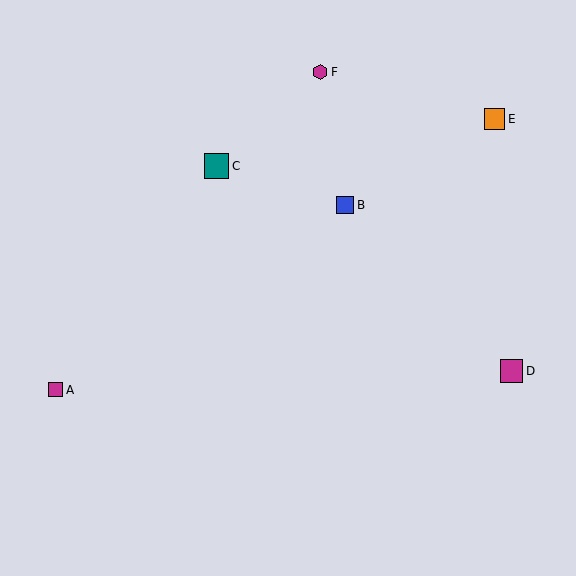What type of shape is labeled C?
Shape C is a teal square.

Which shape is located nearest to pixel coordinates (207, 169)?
The teal square (labeled C) at (216, 166) is nearest to that location.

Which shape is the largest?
The teal square (labeled C) is the largest.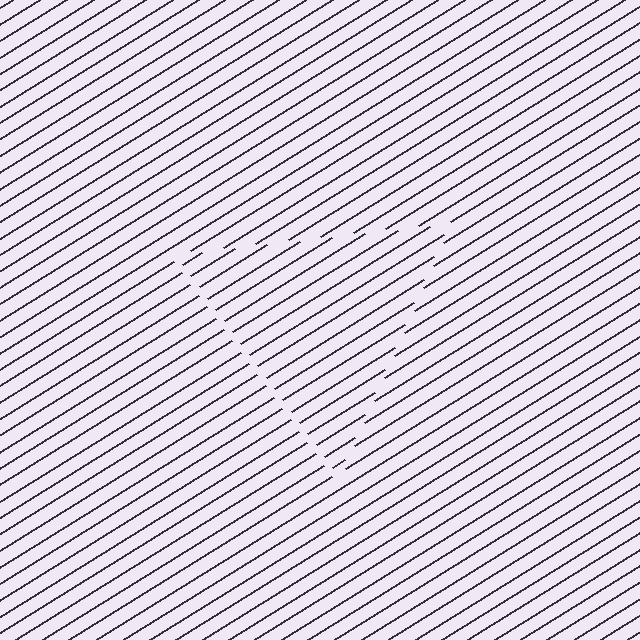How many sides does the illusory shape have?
3 sides — the line-ends trace a triangle.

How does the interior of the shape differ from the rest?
The interior of the shape contains the same grating, shifted by half a period — the contour is defined by the phase discontinuity where line-ends from the inner and outer gratings abut.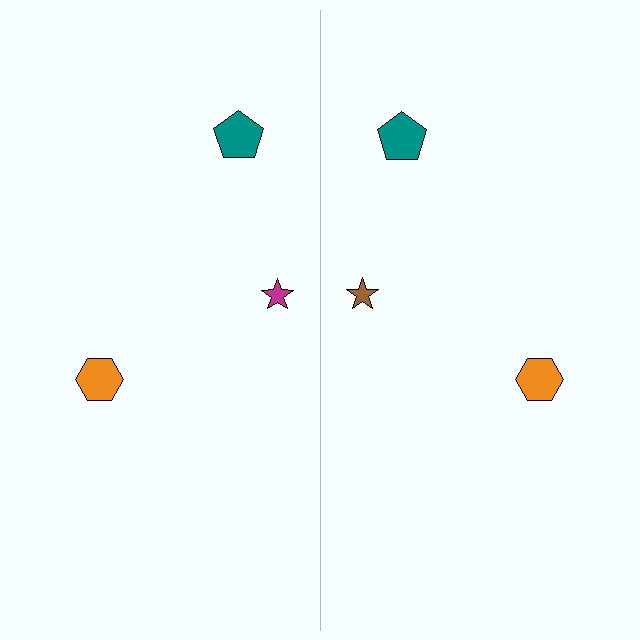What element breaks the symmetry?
The brown star on the right side breaks the symmetry — its mirror counterpart is magenta.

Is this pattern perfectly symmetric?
No, the pattern is not perfectly symmetric. The brown star on the right side breaks the symmetry — its mirror counterpart is magenta.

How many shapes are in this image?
There are 6 shapes in this image.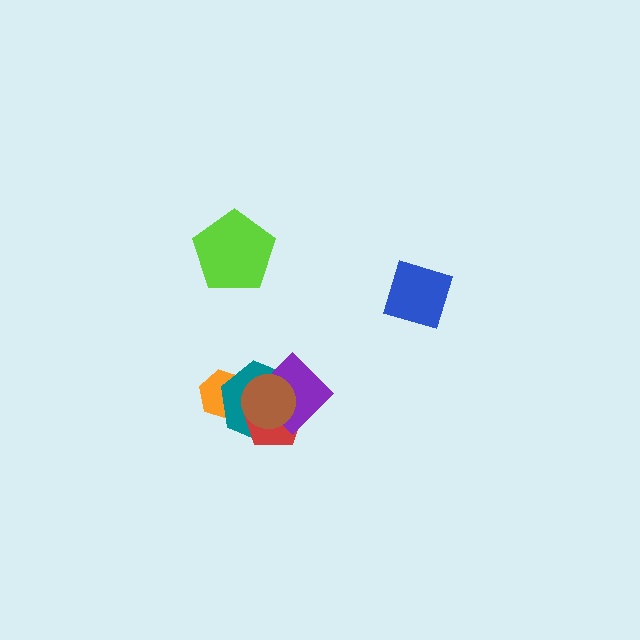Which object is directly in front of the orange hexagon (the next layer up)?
The teal hexagon is directly in front of the orange hexagon.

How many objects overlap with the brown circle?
4 objects overlap with the brown circle.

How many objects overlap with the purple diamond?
3 objects overlap with the purple diamond.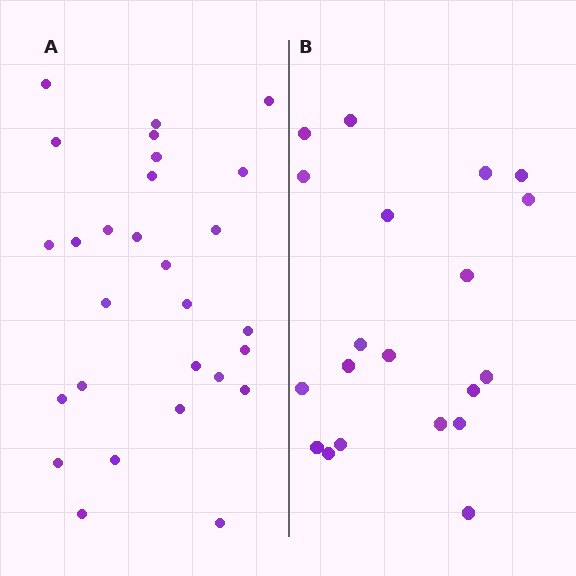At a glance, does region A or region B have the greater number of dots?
Region A (the left region) has more dots.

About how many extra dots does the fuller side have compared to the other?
Region A has roughly 8 or so more dots than region B.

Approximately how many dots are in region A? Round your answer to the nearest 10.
About 30 dots. (The exact count is 28, which rounds to 30.)